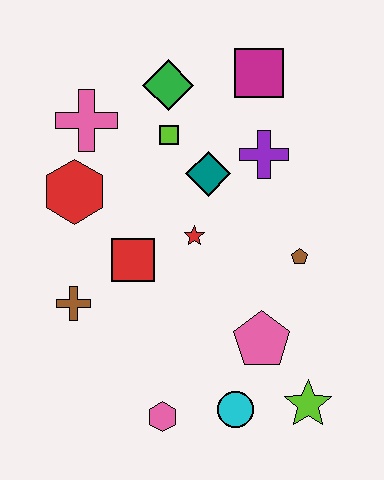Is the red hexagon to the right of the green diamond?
No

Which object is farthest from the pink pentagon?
The pink cross is farthest from the pink pentagon.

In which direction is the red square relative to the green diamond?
The red square is below the green diamond.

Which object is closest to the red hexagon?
The pink cross is closest to the red hexagon.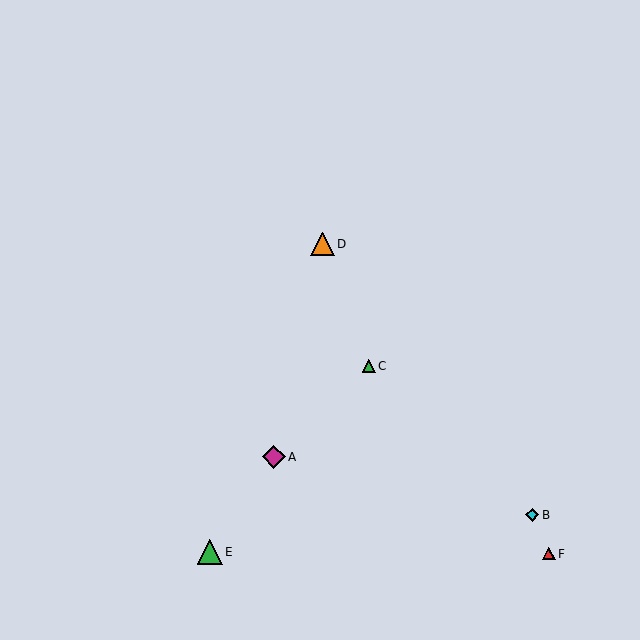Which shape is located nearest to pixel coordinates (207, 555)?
The green triangle (labeled E) at (210, 552) is nearest to that location.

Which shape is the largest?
The green triangle (labeled E) is the largest.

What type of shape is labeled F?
Shape F is a red triangle.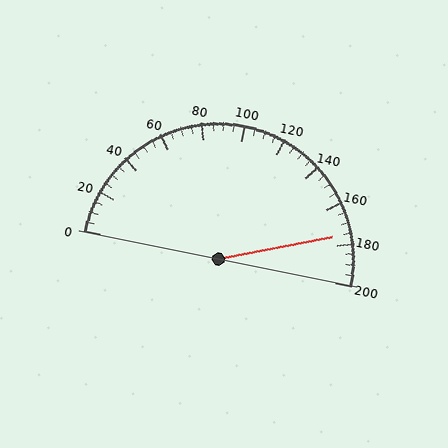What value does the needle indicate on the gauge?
The needle indicates approximately 175.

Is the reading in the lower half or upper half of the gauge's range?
The reading is in the upper half of the range (0 to 200).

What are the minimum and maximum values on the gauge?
The gauge ranges from 0 to 200.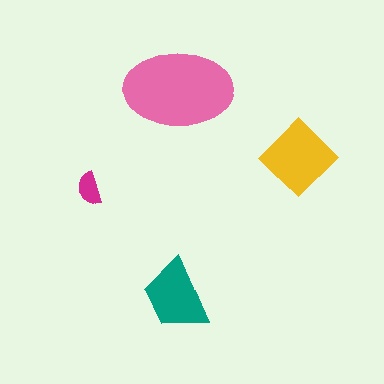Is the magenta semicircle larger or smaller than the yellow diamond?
Smaller.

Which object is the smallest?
The magenta semicircle.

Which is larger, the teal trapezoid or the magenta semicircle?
The teal trapezoid.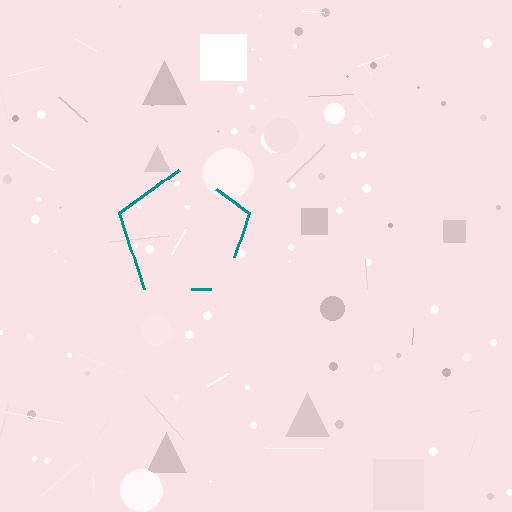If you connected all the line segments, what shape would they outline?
They would outline a pentagon.